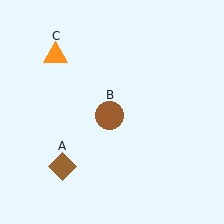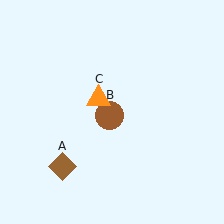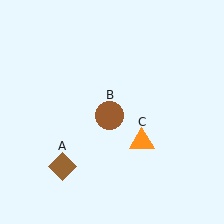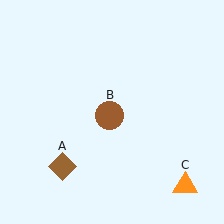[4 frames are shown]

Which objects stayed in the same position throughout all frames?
Brown diamond (object A) and brown circle (object B) remained stationary.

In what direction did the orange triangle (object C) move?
The orange triangle (object C) moved down and to the right.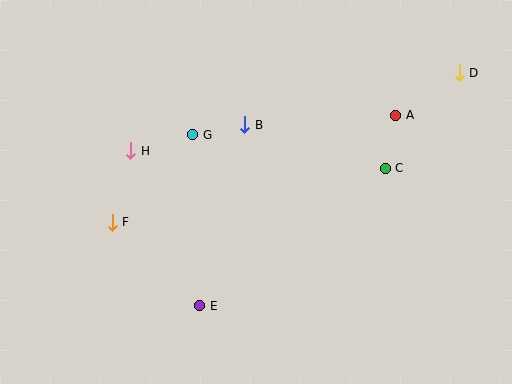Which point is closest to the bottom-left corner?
Point F is closest to the bottom-left corner.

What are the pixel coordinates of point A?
Point A is at (396, 115).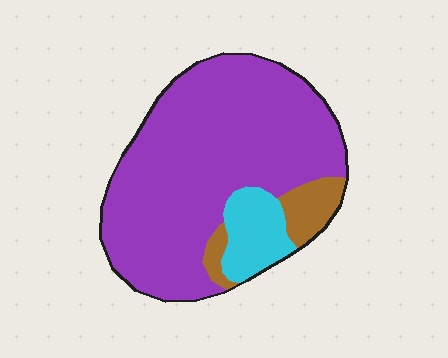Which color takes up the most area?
Purple, at roughly 80%.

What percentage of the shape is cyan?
Cyan covers about 10% of the shape.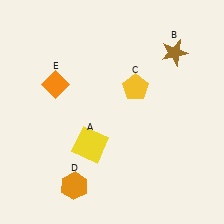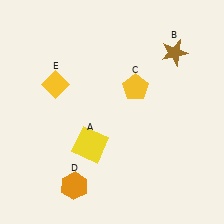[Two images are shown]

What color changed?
The diamond (E) changed from orange in Image 1 to yellow in Image 2.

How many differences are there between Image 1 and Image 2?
There is 1 difference between the two images.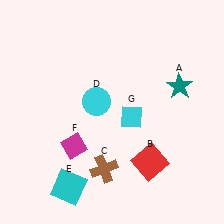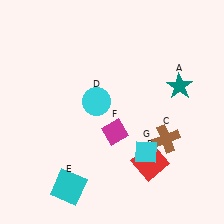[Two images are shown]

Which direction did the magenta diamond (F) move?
The magenta diamond (F) moved right.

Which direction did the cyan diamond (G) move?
The cyan diamond (G) moved down.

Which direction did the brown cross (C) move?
The brown cross (C) moved right.